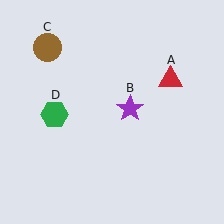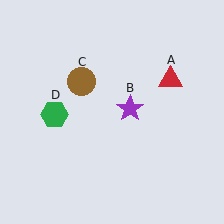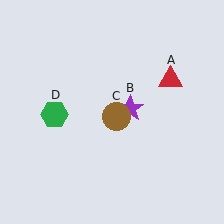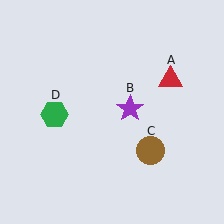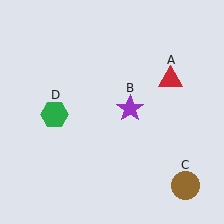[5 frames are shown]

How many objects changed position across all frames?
1 object changed position: brown circle (object C).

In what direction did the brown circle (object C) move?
The brown circle (object C) moved down and to the right.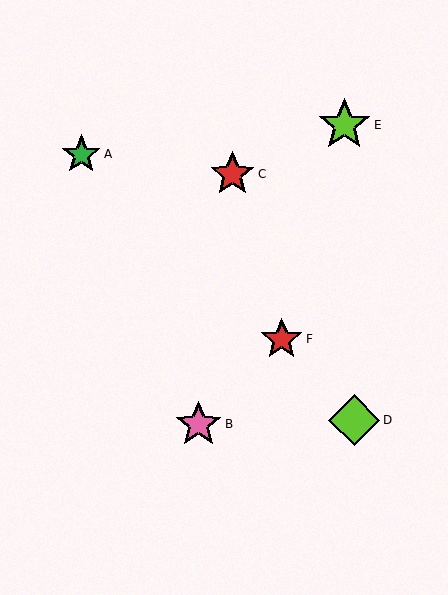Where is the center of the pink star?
The center of the pink star is at (198, 424).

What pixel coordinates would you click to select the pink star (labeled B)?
Click at (198, 424) to select the pink star B.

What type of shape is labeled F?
Shape F is a red star.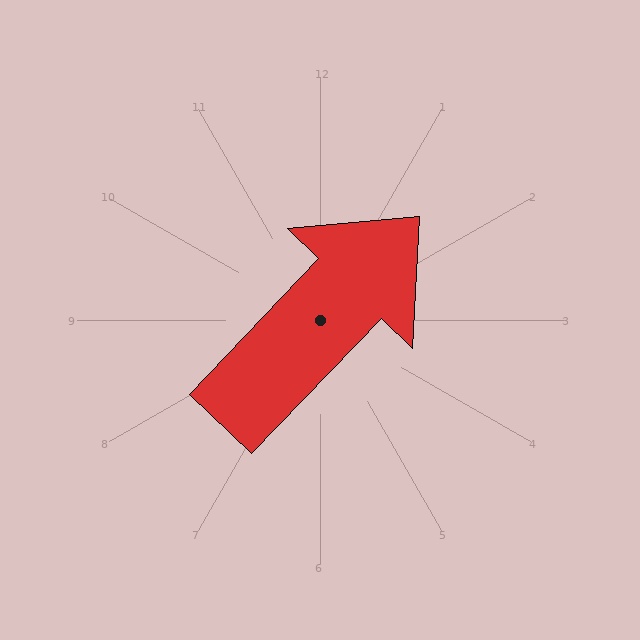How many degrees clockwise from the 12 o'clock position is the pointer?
Approximately 44 degrees.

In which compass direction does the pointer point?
Northeast.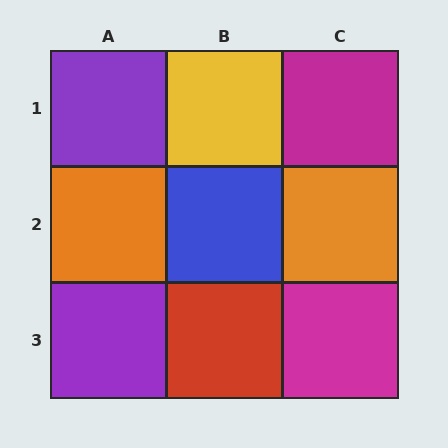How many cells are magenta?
2 cells are magenta.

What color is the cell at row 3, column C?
Magenta.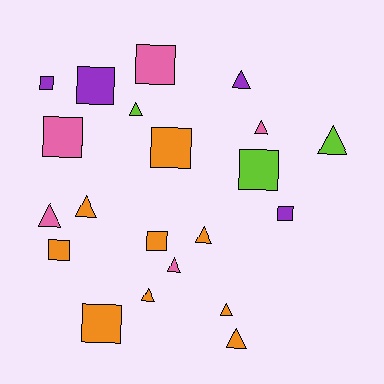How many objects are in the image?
There are 21 objects.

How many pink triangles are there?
There are 3 pink triangles.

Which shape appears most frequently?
Triangle, with 11 objects.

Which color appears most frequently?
Orange, with 9 objects.